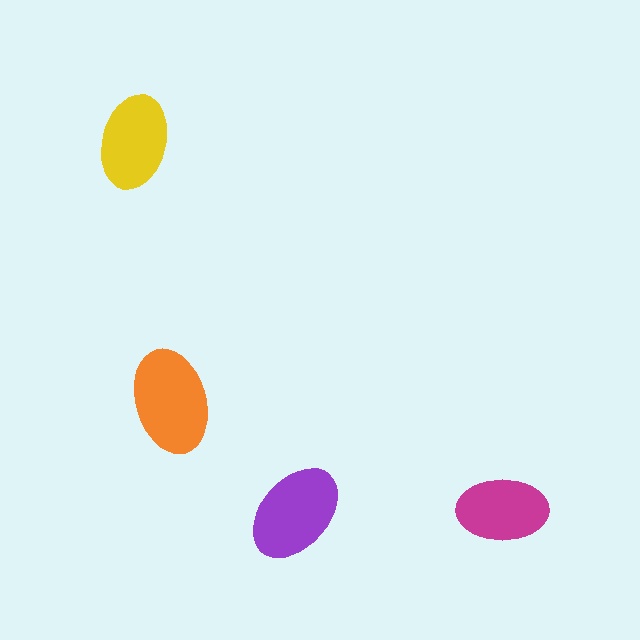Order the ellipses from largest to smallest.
the orange one, the purple one, the yellow one, the magenta one.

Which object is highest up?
The yellow ellipse is topmost.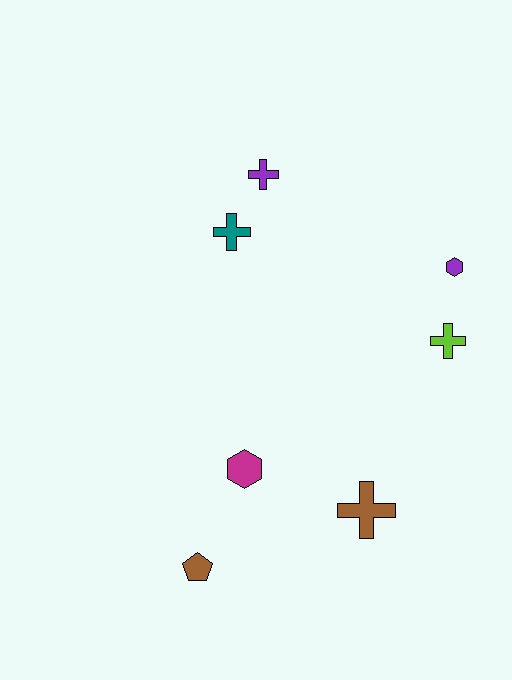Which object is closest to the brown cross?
The magenta hexagon is closest to the brown cross.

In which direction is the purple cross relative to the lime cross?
The purple cross is to the left of the lime cross.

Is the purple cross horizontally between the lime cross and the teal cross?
Yes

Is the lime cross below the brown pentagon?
No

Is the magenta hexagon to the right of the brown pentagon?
Yes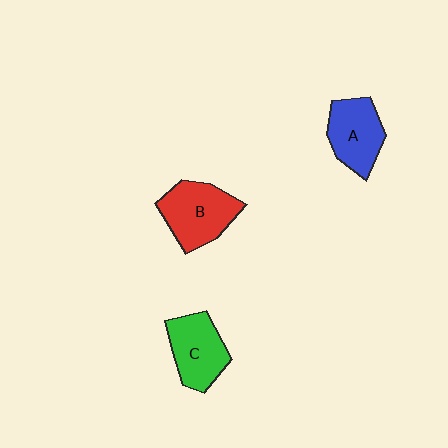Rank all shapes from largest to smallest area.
From largest to smallest: B (red), C (green), A (blue).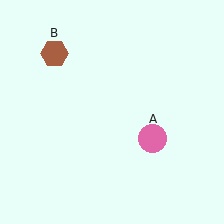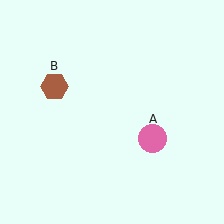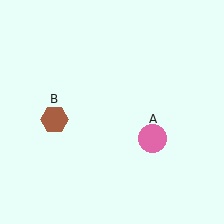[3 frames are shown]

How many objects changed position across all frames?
1 object changed position: brown hexagon (object B).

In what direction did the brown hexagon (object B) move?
The brown hexagon (object B) moved down.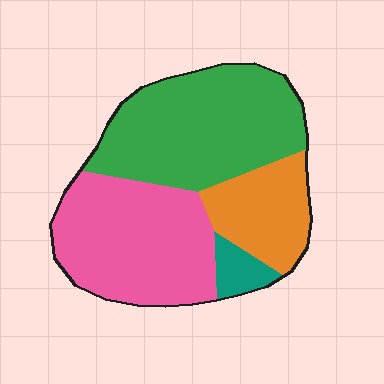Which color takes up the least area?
Teal, at roughly 5%.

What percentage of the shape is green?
Green covers 40% of the shape.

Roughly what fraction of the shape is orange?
Orange takes up less than a quarter of the shape.